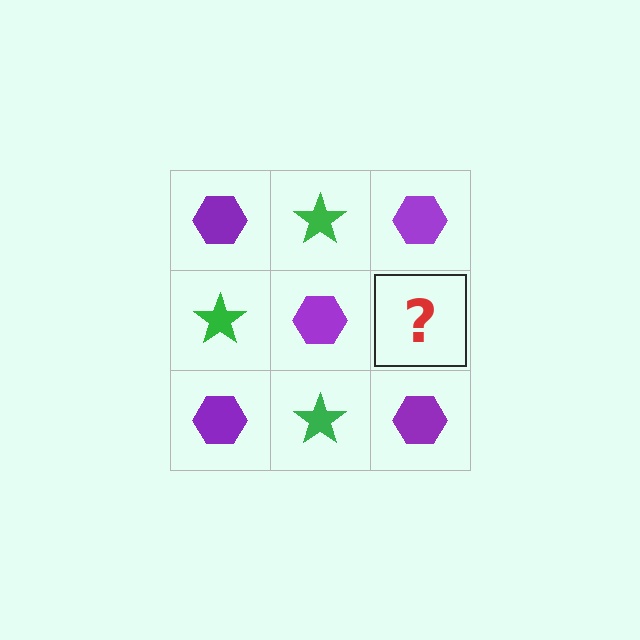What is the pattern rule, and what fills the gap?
The rule is that it alternates purple hexagon and green star in a checkerboard pattern. The gap should be filled with a green star.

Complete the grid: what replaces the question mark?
The question mark should be replaced with a green star.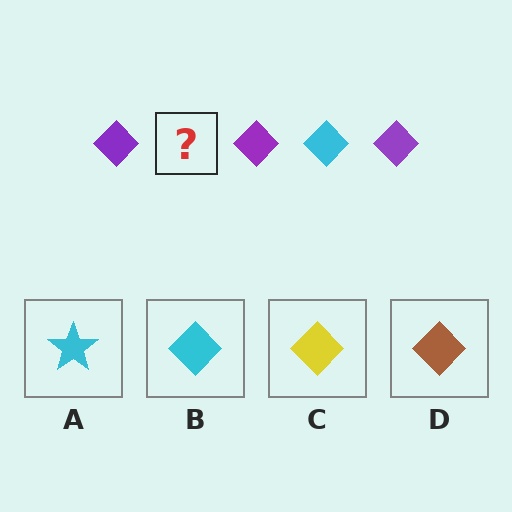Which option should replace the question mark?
Option B.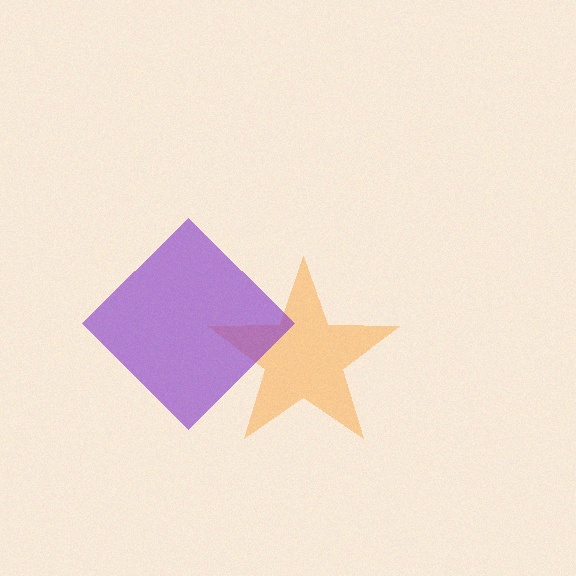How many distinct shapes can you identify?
There are 2 distinct shapes: an orange star, a purple diamond.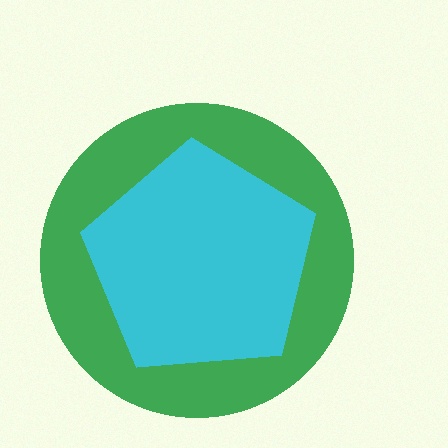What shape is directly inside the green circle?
The cyan pentagon.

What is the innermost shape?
The cyan pentagon.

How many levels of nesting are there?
2.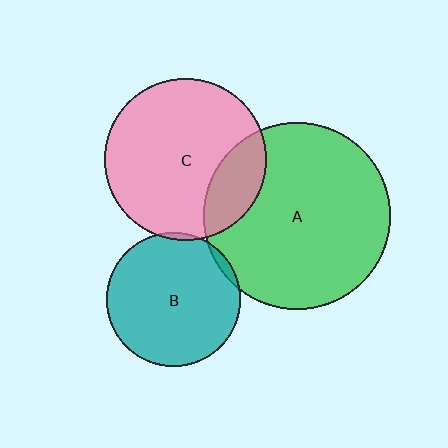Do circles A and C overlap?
Yes.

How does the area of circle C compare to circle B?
Approximately 1.5 times.